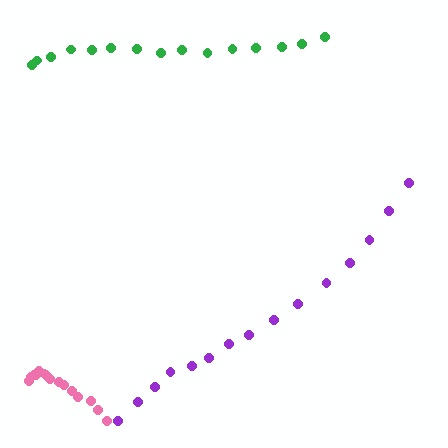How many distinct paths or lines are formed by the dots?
There are 3 distinct paths.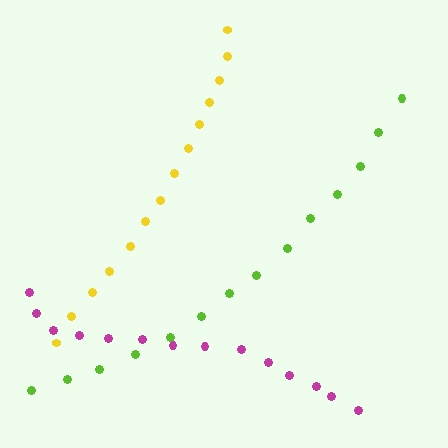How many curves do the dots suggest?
There are 3 distinct paths.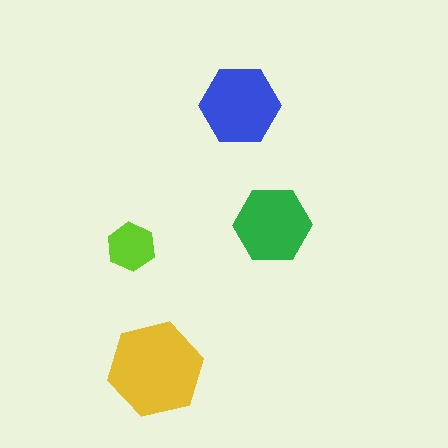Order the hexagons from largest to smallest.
the yellow one, the blue one, the green one, the lime one.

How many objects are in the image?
There are 4 objects in the image.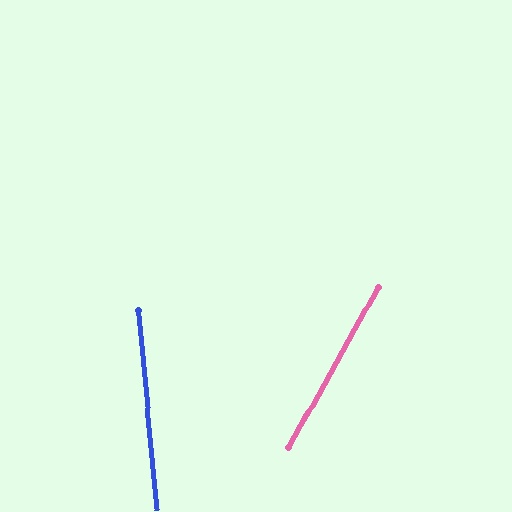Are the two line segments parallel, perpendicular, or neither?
Neither parallel nor perpendicular — they differ by about 34°.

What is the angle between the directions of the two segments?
Approximately 34 degrees.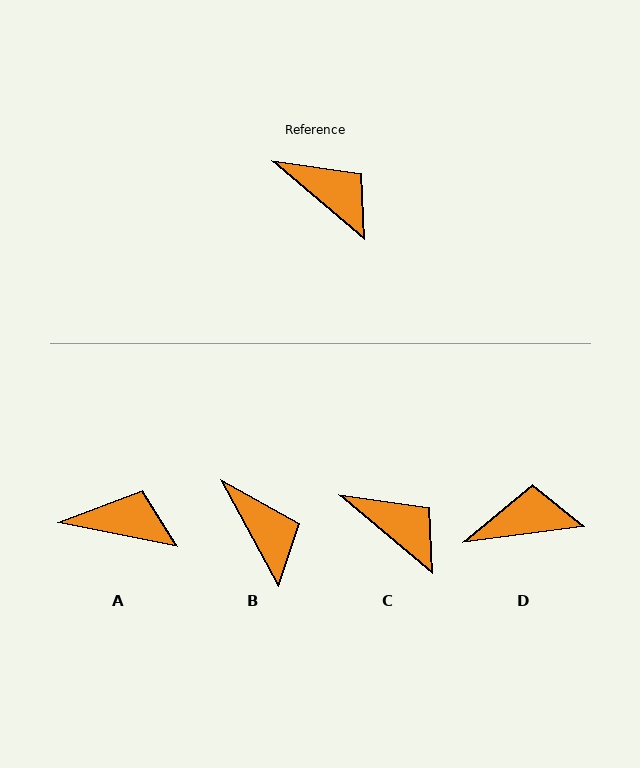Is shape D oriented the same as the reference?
No, it is off by about 48 degrees.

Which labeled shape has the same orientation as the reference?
C.